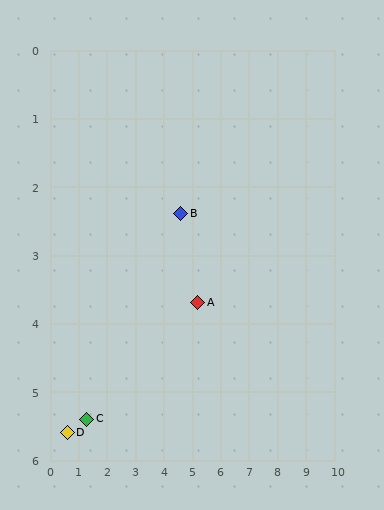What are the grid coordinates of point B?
Point B is at approximately (4.6, 2.4).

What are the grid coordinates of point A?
Point A is at approximately (5.2, 3.7).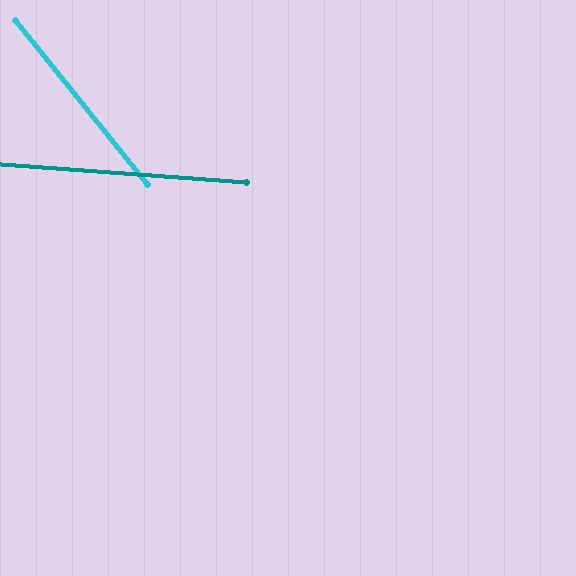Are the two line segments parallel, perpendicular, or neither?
Neither parallel nor perpendicular — they differ by about 47°.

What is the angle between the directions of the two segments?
Approximately 47 degrees.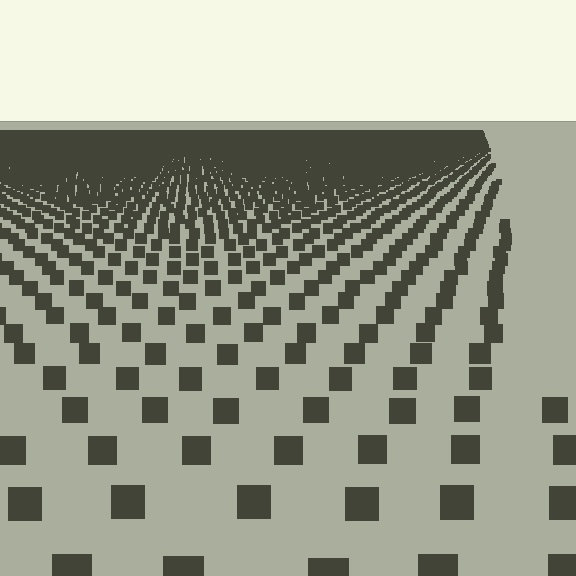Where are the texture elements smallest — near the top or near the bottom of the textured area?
Near the top.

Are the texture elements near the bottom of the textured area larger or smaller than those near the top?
Larger. Near the bottom, elements are closer to the viewer and appear at a bigger on-screen size.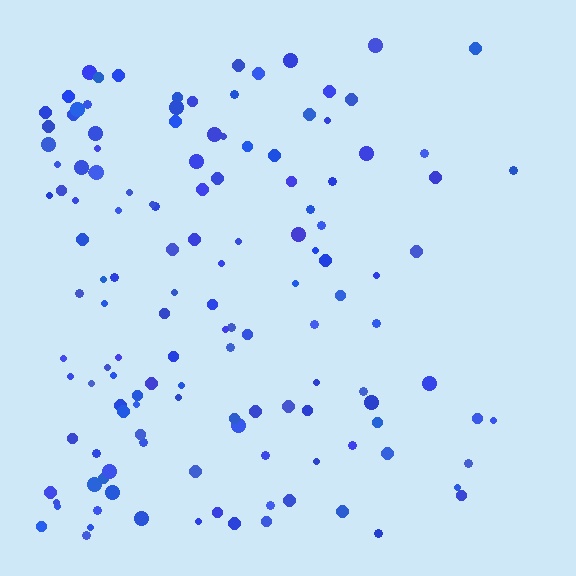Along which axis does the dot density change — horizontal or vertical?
Horizontal.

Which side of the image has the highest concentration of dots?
The left.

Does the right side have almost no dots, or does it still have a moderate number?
Still a moderate number, just noticeably fewer than the left.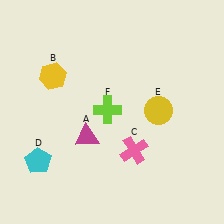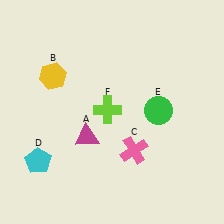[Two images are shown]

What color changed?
The circle (E) changed from yellow in Image 1 to green in Image 2.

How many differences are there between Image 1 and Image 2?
There is 1 difference between the two images.